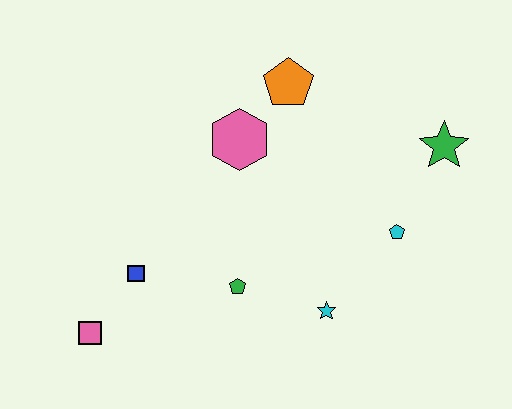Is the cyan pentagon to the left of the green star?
Yes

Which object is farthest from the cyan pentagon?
The pink square is farthest from the cyan pentagon.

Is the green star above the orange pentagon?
No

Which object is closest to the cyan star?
The green pentagon is closest to the cyan star.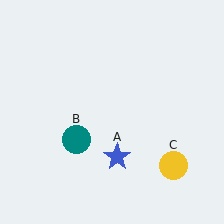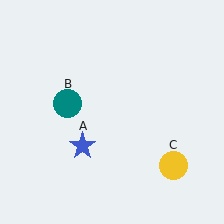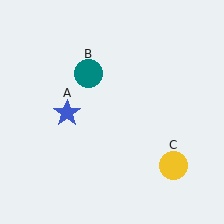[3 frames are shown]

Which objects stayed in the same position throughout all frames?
Yellow circle (object C) remained stationary.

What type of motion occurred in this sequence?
The blue star (object A), teal circle (object B) rotated clockwise around the center of the scene.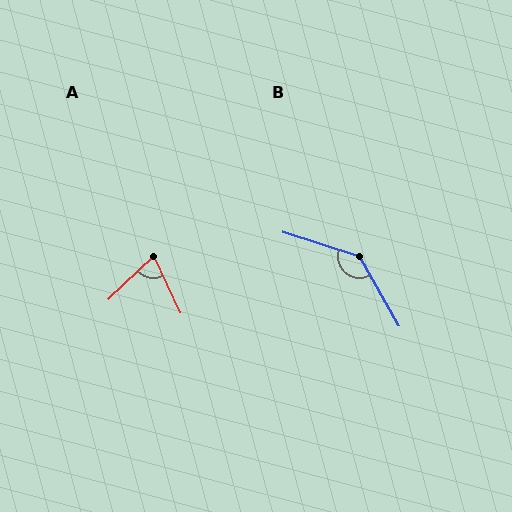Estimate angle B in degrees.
Approximately 137 degrees.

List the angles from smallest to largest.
A (71°), B (137°).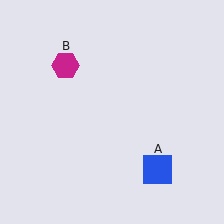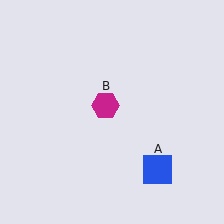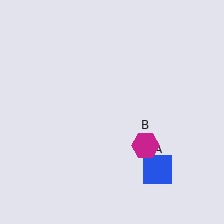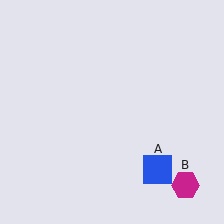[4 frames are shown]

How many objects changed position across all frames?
1 object changed position: magenta hexagon (object B).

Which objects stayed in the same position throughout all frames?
Blue square (object A) remained stationary.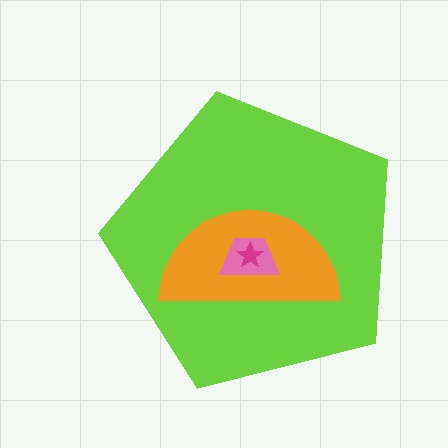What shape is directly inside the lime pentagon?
The orange semicircle.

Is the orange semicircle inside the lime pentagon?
Yes.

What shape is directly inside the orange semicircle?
The pink trapezoid.